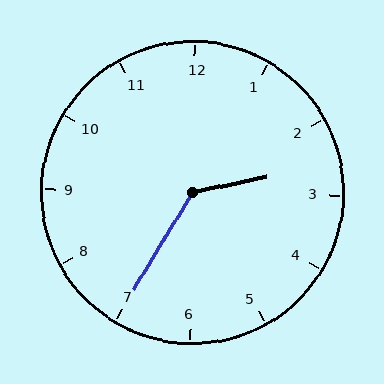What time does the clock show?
2:35.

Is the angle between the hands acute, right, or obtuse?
It is obtuse.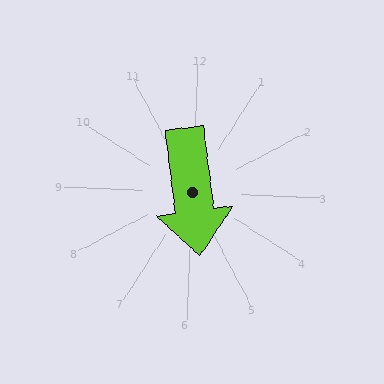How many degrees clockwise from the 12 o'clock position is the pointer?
Approximately 171 degrees.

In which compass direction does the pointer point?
South.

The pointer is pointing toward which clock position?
Roughly 6 o'clock.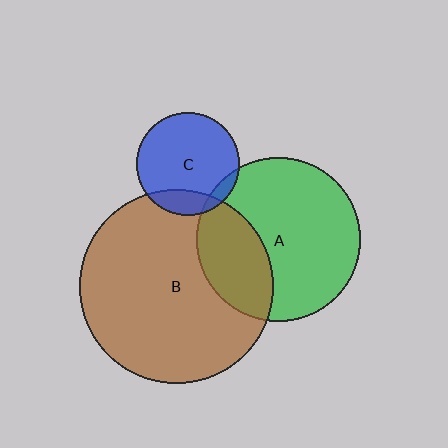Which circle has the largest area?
Circle B (brown).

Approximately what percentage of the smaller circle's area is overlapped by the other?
Approximately 5%.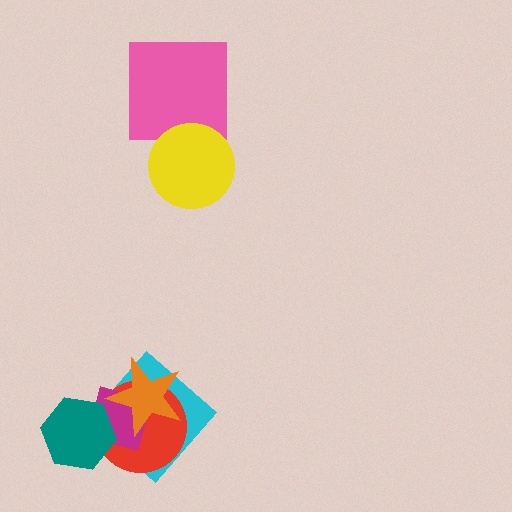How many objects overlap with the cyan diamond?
4 objects overlap with the cyan diamond.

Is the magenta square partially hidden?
Yes, it is partially covered by another shape.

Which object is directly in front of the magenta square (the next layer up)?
The orange star is directly in front of the magenta square.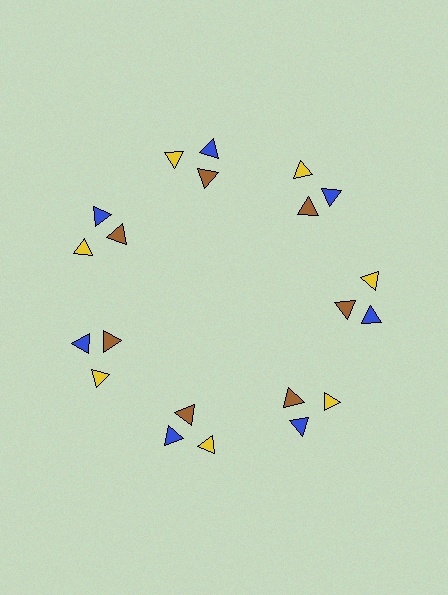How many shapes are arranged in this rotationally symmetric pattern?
There are 21 shapes, arranged in 7 groups of 3.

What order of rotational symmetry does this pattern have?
This pattern has 7-fold rotational symmetry.